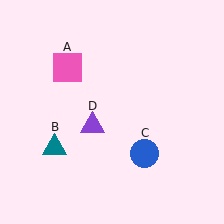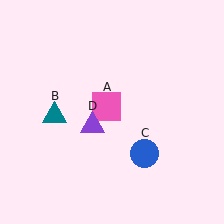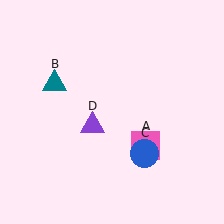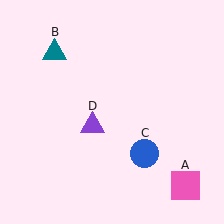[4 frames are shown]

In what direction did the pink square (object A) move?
The pink square (object A) moved down and to the right.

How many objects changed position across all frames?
2 objects changed position: pink square (object A), teal triangle (object B).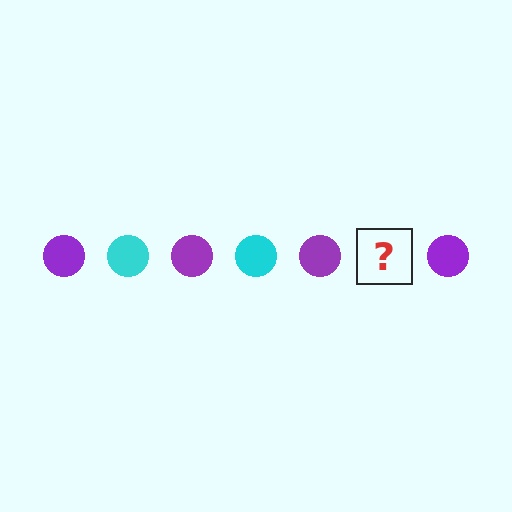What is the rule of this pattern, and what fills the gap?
The rule is that the pattern cycles through purple, cyan circles. The gap should be filled with a cyan circle.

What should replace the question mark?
The question mark should be replaced with a cyan circle.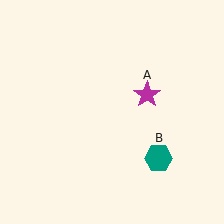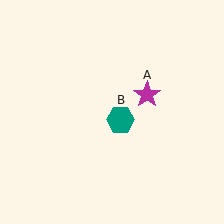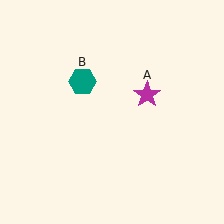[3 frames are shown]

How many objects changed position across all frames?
1 object changed position: teal hexagon (object B).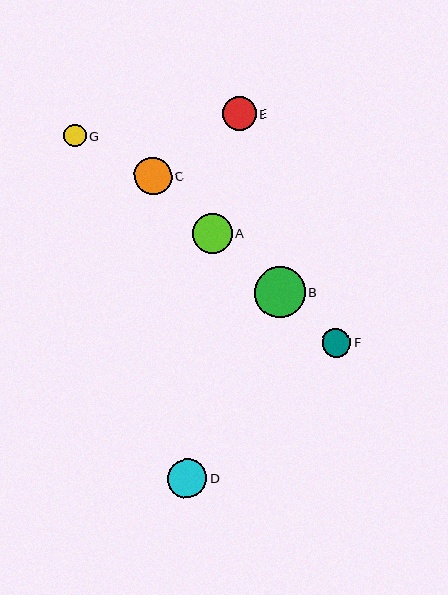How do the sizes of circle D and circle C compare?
Circle D and circle C are approximately the same size.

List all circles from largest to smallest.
From largest to smallest: B, A, D, C, E, F, G.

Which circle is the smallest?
Circle G is the smallest with a size of approximately 22 pixels.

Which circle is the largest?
Circle B is the largest with a size of approximately 51 pixels.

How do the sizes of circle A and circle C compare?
Circle A and circle C are approximately the same size.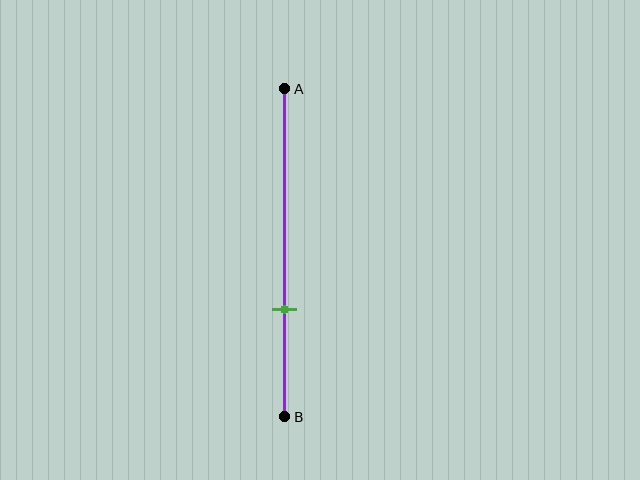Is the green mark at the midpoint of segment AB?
No, the mark is at about 65% from A, not at the 50% midpoint.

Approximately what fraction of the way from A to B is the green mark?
The green mark is approximately 65% of the way from A to B.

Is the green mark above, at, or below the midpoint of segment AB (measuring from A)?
The green mark is below the midpoint of segment AB.